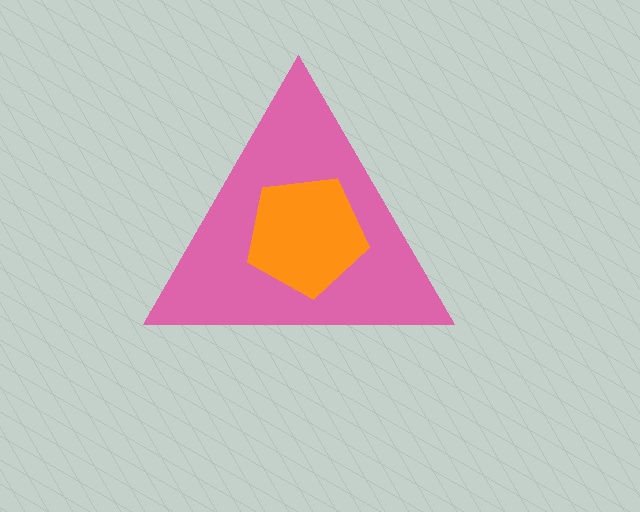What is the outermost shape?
The pink triangle.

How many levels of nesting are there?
2.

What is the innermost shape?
The orange pentagon.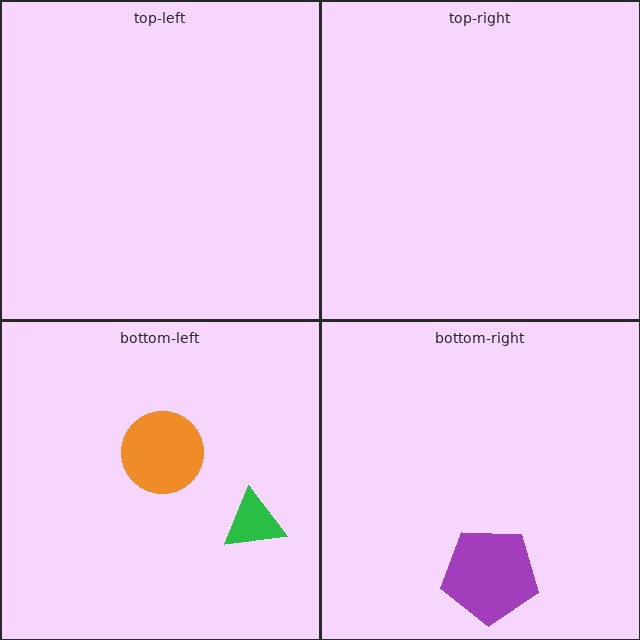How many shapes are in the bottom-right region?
1.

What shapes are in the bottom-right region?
The purple pentagon.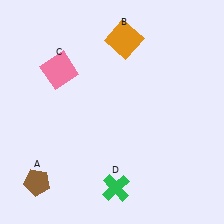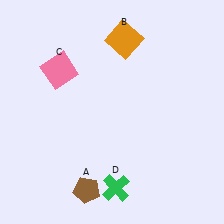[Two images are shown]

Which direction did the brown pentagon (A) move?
The brown pentagon (A) moved right.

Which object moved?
The brown pentagon (A) moved right.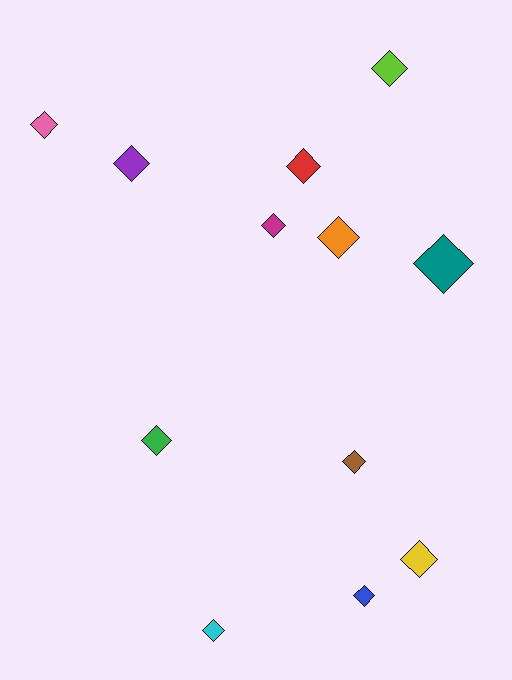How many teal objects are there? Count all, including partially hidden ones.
There is 1 teal object.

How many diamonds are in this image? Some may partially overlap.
There are 12 diamonds.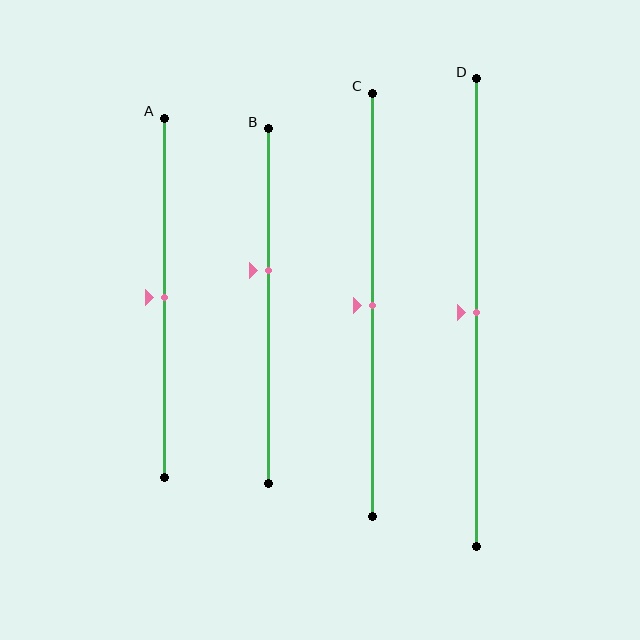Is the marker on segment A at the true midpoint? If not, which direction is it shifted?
Yes, the marker on segment A is at the true midpoint.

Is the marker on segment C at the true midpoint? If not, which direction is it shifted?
Yes, the marker on segment C is at the true midpoint.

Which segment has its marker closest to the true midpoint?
Segment A has its marker closest to the true midpoint.